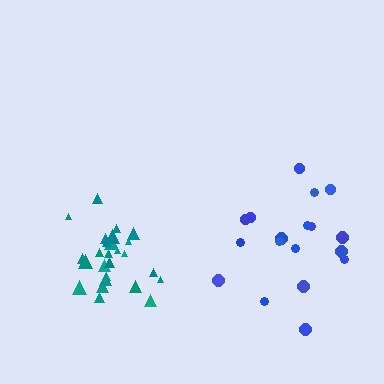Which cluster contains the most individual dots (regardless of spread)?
Teal (26).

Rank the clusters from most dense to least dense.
teal, blue.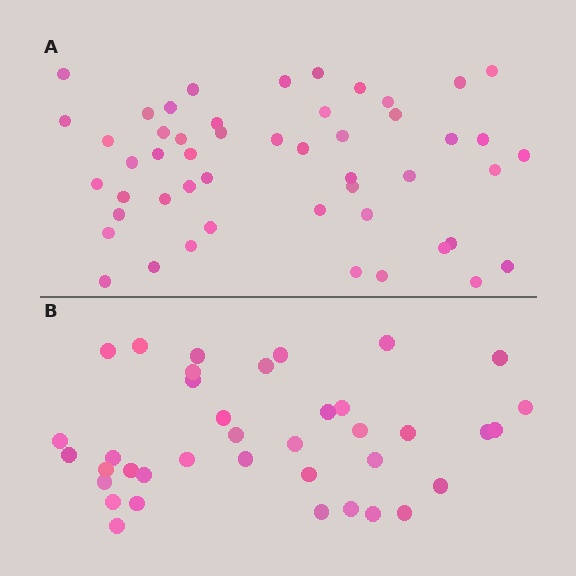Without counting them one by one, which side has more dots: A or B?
Region A (the top region) has more dots.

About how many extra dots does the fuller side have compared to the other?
Region A has roughly 12 or so more dots than region B.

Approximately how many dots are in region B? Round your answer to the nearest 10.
About 40 dots. (The exact count is 38, which rounds to 40.)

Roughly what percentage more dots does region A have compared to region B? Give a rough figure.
About 30% more.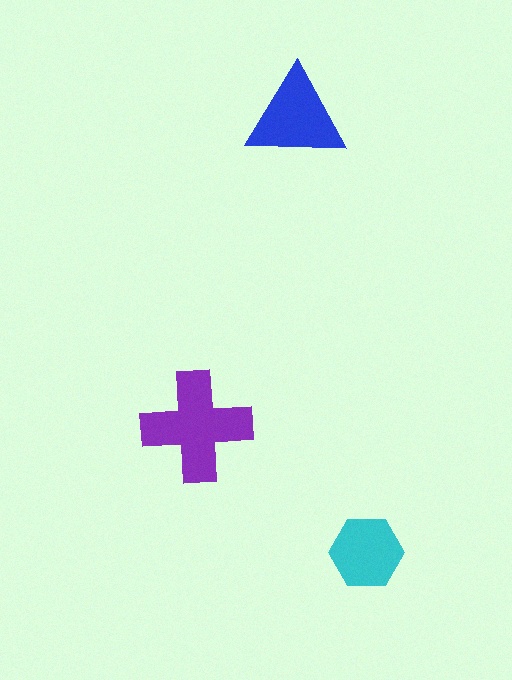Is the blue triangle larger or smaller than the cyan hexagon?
Larger.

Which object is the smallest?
The cyan hexagon.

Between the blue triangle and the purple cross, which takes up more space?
The purple cross.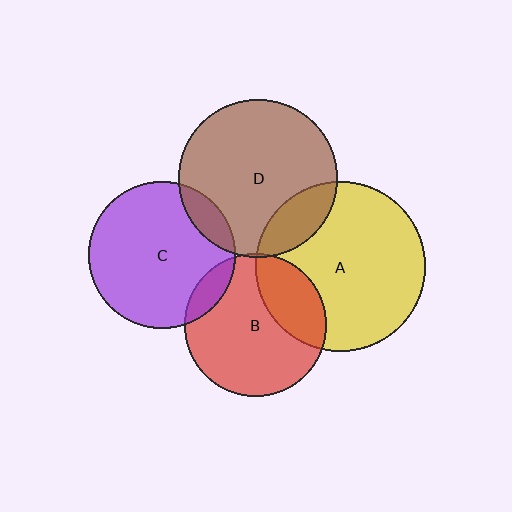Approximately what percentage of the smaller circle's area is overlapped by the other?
Approximately 10%.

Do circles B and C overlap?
Yes.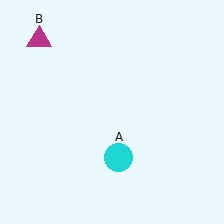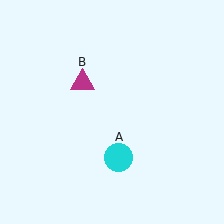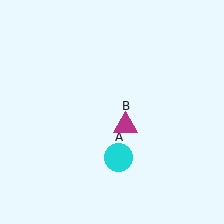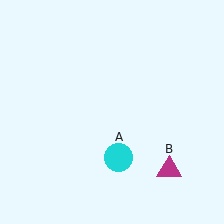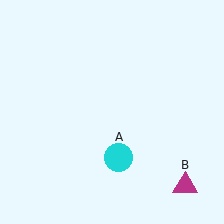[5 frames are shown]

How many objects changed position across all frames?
1 object changed position: magenta triangle (object B).